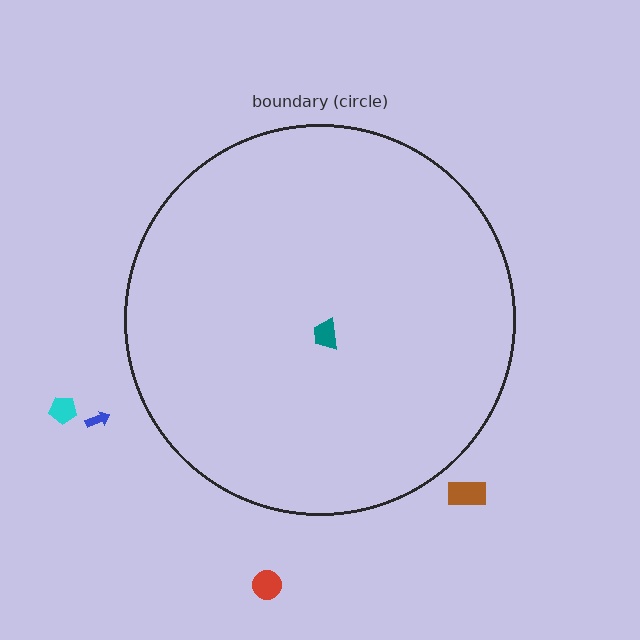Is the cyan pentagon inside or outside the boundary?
Outside.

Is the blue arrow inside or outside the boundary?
Outside.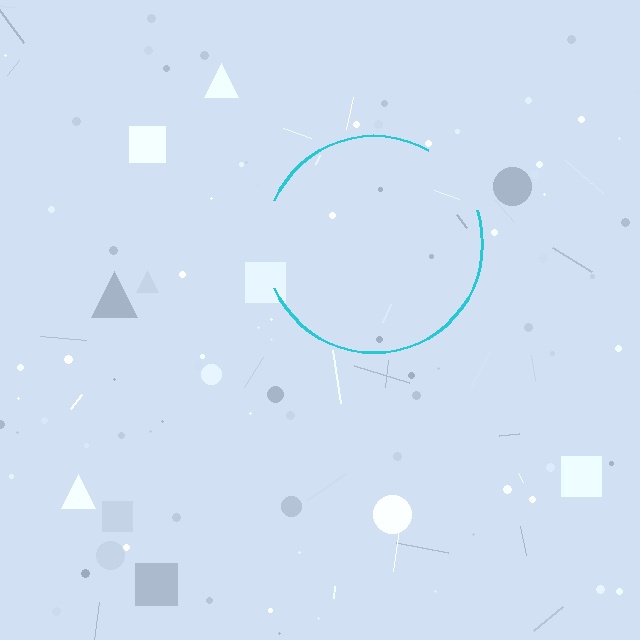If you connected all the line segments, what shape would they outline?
They would outline a circle.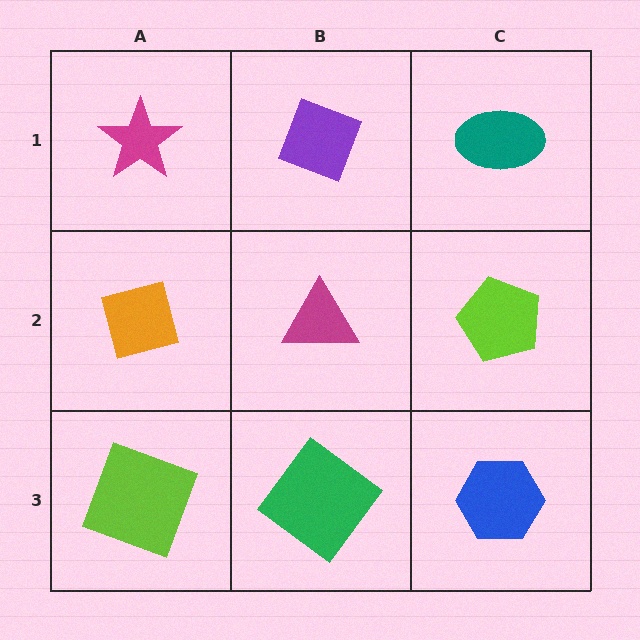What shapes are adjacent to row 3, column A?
An orange square (row 2, column A), a green diamond (row 3, column B).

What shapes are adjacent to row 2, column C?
A teal ellipse (row 1, column C), a blue hexagon (row 3, column C), a magenta triangle (row 2, column B).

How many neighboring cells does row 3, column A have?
2.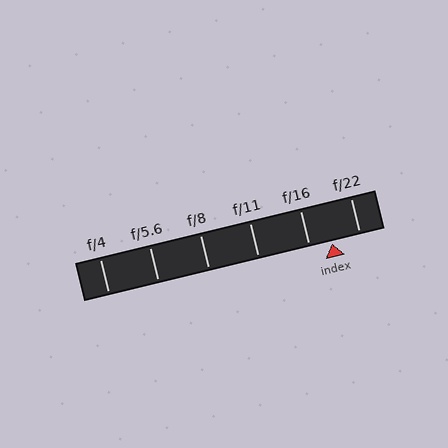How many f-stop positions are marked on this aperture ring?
There are 6 f-stop positions marked.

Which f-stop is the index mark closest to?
The index mark is closest to f/16.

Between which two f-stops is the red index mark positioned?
The index mark is between f/16 and f/22.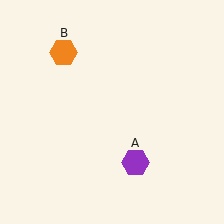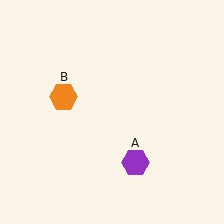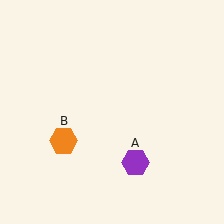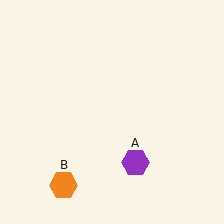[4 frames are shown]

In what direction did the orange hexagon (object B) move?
The orange hexagon (object B) moved down.